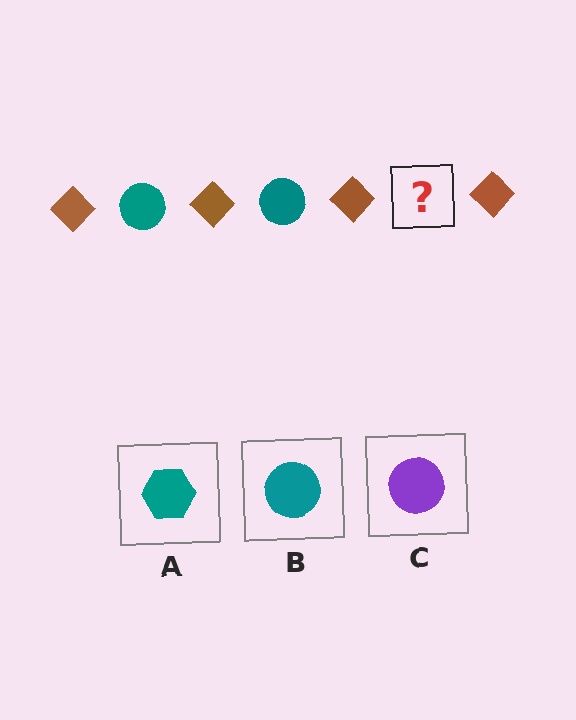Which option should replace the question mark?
Option B.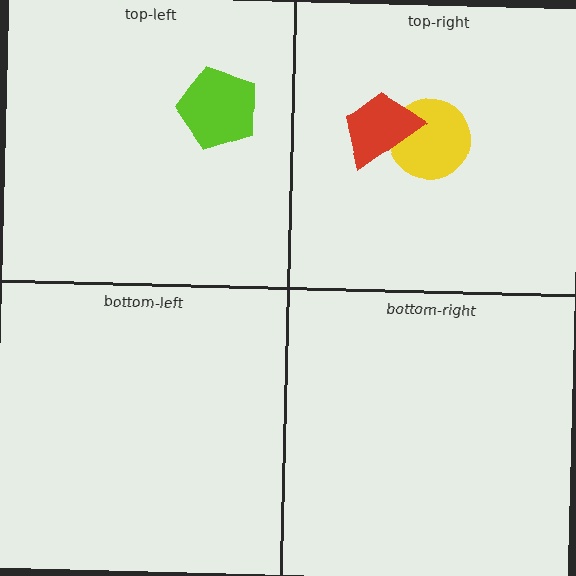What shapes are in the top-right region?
The yellow circle, the red trapezoid.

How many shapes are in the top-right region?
2.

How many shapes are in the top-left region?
1.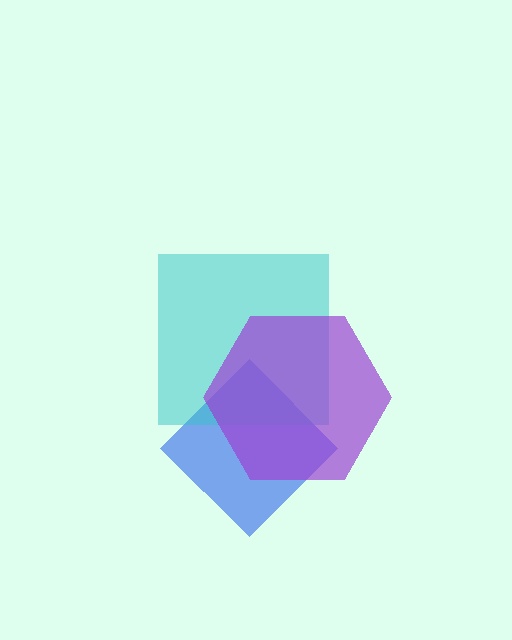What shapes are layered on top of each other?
The layered shapes are: a blue diamond, a cyan square, a purple hexagon.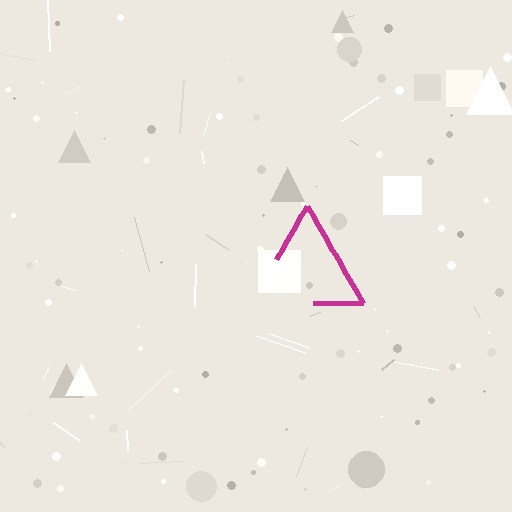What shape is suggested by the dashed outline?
The dashed outline suggests a triangle.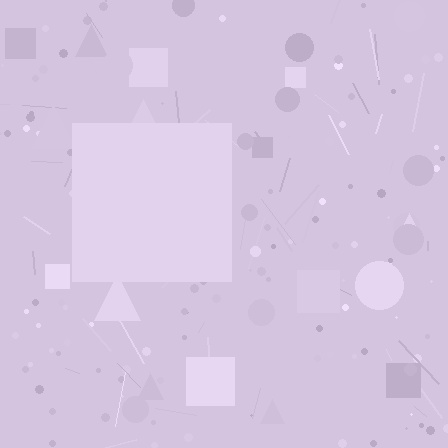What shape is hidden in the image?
A square is hidden in the image.